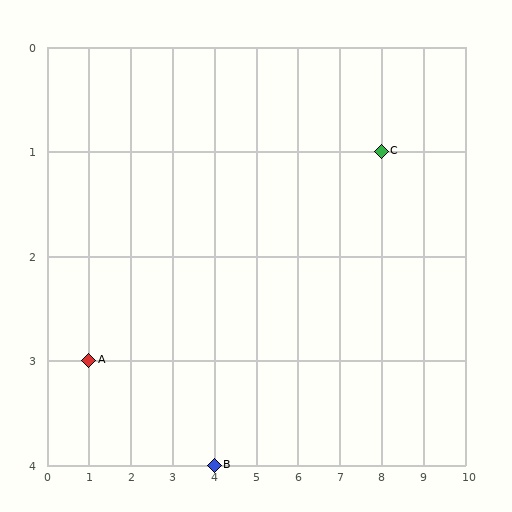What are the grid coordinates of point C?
Point C is at grid coordinates (8, 1).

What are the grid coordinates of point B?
Point B is at grid coordinates (4, 4).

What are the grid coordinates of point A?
Point A is at grid coordinates (1, 3).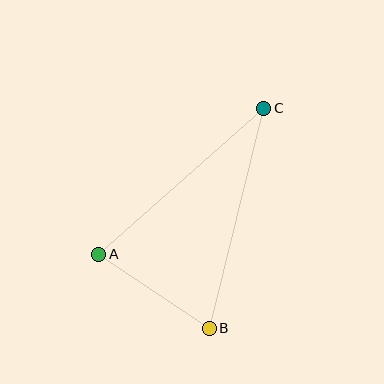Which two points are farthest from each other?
Points B and C are farthest from each other.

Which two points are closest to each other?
Points A and B are closest to each other.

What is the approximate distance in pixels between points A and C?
The distance between A and C is approximately 220 pixels.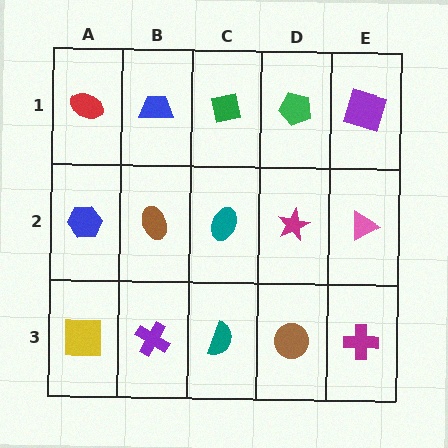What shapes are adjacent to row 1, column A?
A blue hexagon (row 2, column A), a blue trapezoid (row 1, column B).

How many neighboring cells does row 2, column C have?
4.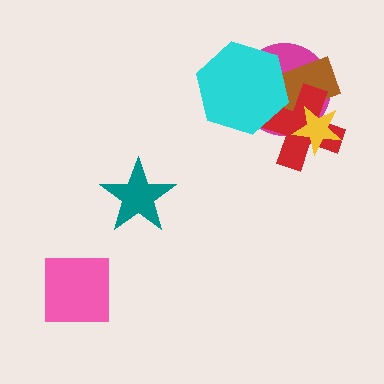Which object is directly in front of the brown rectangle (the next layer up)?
The red cross is directly in front of the brown rectangle.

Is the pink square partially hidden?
No, no other shape covers it.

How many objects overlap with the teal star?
0 objects overlap with the teal star.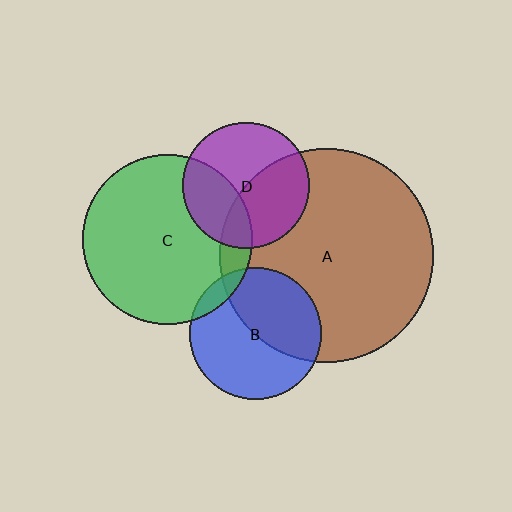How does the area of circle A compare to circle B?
Approximately 2.6 times.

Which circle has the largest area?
Circle A (brown).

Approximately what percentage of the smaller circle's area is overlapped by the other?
Approximately 10%.